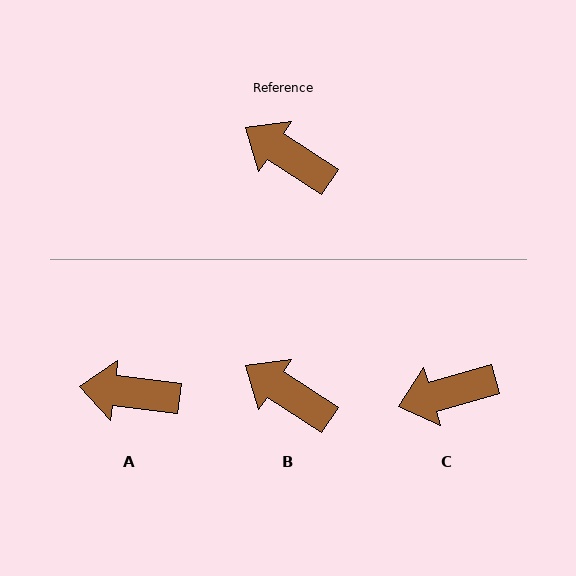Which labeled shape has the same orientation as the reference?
B.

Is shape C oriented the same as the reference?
No, it is off by about 49 degrees.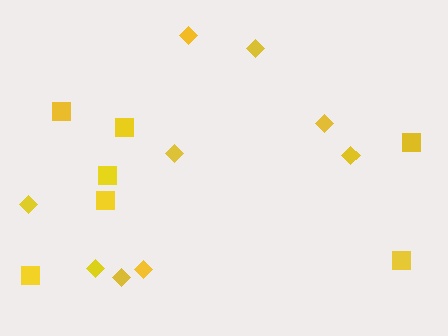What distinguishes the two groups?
There are 2 groups: one group of diamonds (9) and one group of squares (7).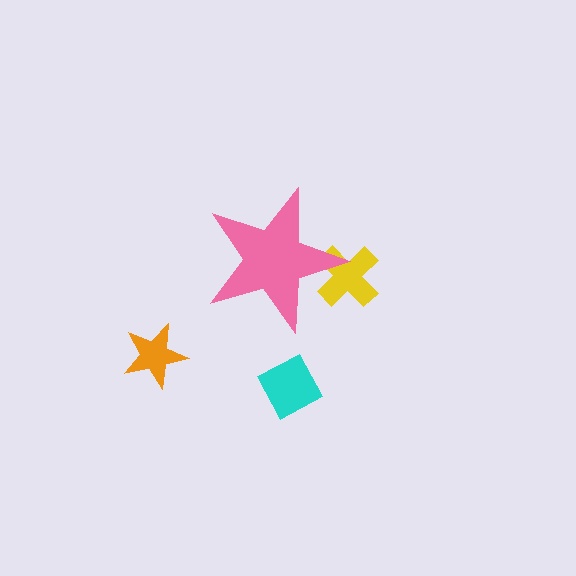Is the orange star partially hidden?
No, the orange star is fully visible.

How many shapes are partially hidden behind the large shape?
1 shape is partially hidden.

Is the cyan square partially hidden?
No, the cyan square is fully visible.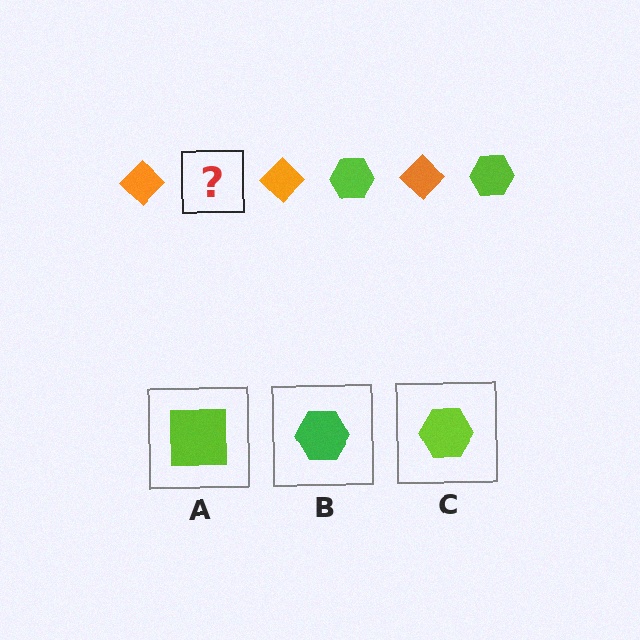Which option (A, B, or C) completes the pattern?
C.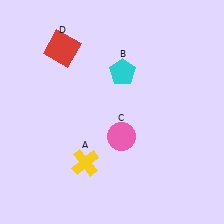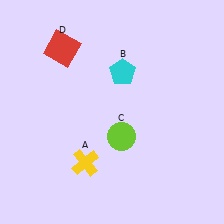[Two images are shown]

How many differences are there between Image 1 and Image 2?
There is 1 difference between the two images.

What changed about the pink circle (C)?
In Image 1, C is pink. In Image 2, it changed to lime.